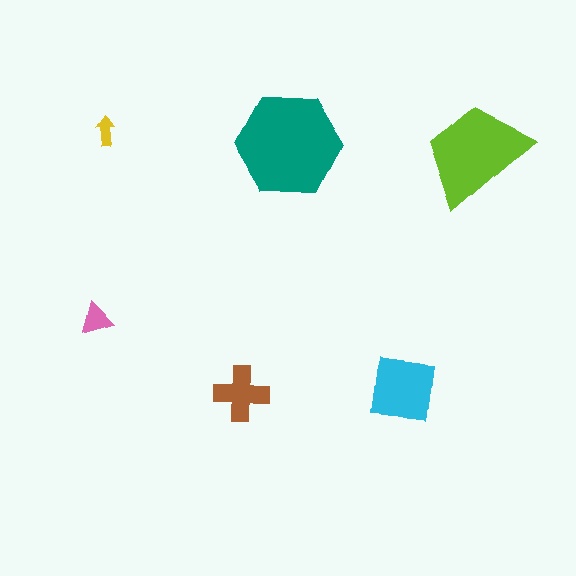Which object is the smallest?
The yellow arrow.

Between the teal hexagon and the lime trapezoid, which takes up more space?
The teal hexagon.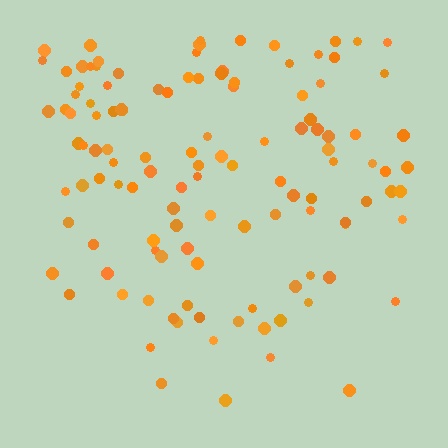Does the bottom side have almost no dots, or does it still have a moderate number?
Still a moderate number, just noticeably fewer than the top.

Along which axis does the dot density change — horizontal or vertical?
Vertical.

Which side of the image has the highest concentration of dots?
The top.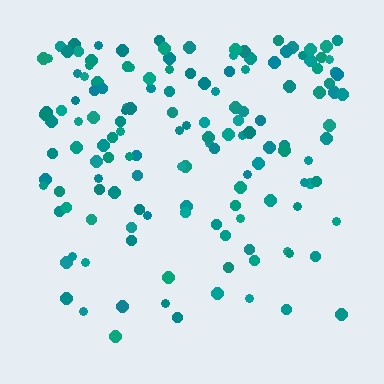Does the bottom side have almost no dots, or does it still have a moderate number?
Still a moderate number, just noticeably fewer than the top.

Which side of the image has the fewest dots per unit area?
The bottom.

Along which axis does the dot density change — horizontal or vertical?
Vertical.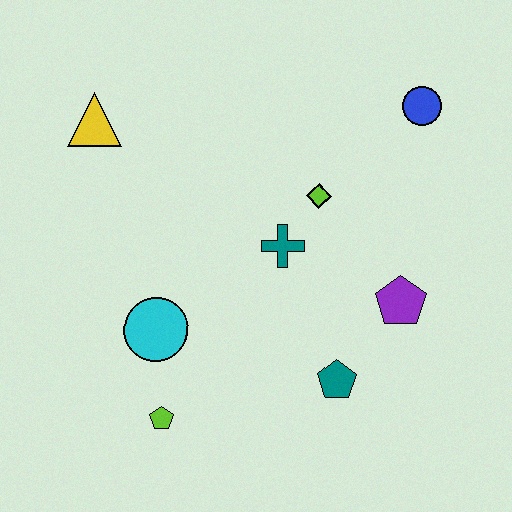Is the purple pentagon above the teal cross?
No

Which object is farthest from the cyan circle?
The blue circle is farthest from the cyan circle.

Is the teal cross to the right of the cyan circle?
Yes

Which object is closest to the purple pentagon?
The teal pentagon is closest to the purple pentagon.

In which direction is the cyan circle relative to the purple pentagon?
The cyan circle is to the left of the purple pentagon.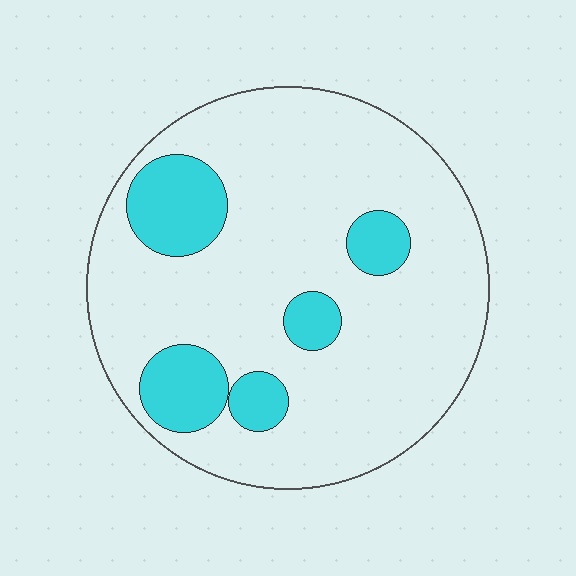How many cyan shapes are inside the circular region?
5.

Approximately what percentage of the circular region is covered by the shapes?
Approximately 20%.